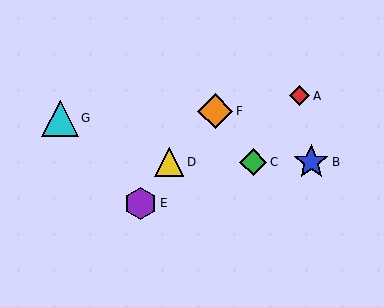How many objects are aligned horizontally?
3 objects (B, C, D) are aligned horizontally.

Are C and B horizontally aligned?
Yes, both are at y≈162.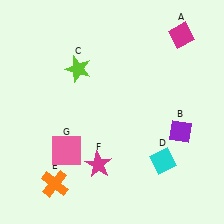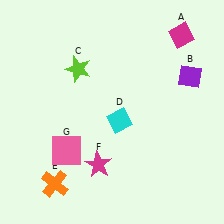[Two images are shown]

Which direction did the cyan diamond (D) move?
The cyan diamond (D) moved left.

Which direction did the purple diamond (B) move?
The purple diamond (B) moved up.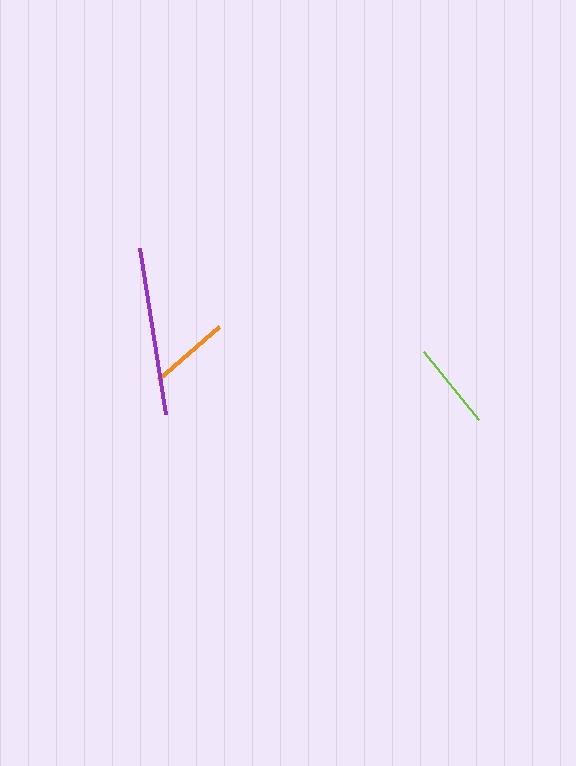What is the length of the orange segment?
The orange segment is approximately 81 pixels long.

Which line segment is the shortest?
The orange line is the shortest at approximately 81 pixels.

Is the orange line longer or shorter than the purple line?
The purple line is longer than the orange line.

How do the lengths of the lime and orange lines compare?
The lime and orange lines are approximately the same length.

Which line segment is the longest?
The purple line is the longest at approximately 167 pixels.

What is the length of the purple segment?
The purple segment is approximately 167 pixels long.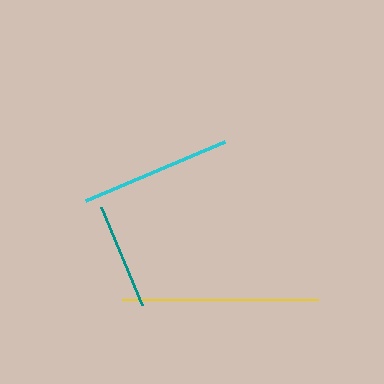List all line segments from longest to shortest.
From longest to shortest: yellow, cyan, teal.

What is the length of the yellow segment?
The yellow segment is approximately 196 pixels long.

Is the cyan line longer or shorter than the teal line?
The cyan line is longer than the teal line.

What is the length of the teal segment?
The teal segment is approximately 106 pixels long.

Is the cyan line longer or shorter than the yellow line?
The yellow line is longer than the cyan line.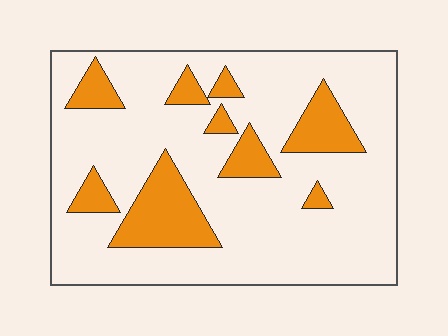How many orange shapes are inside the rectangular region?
9.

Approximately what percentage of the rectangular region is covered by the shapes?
Approximately 20%.